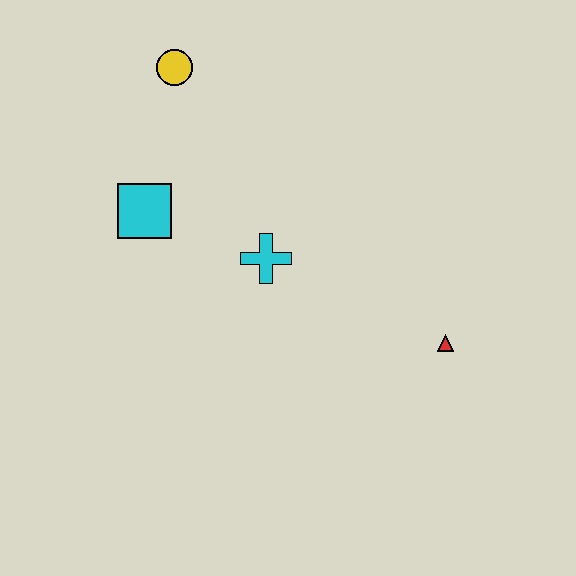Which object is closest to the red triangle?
The cyan cross is closest to the red triangle.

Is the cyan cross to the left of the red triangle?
Yes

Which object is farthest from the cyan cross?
The yellow circle is farthest from the cyan cross.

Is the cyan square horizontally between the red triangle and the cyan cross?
No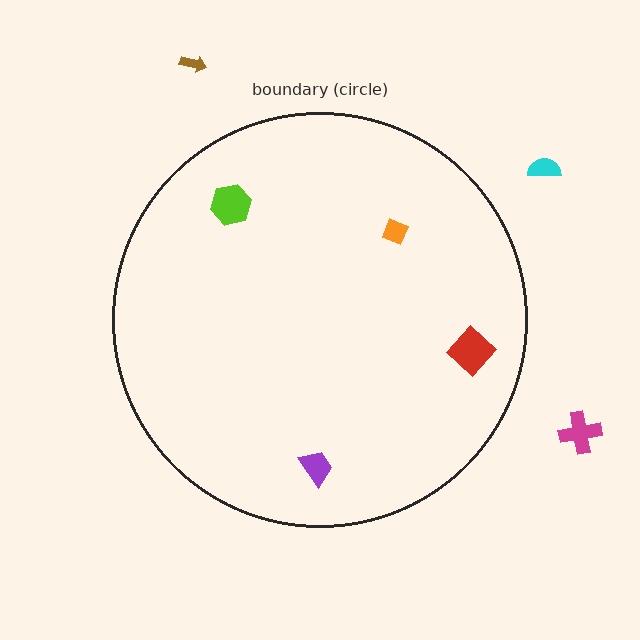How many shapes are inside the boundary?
4 inside, 3 outside.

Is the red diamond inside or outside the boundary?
Inside.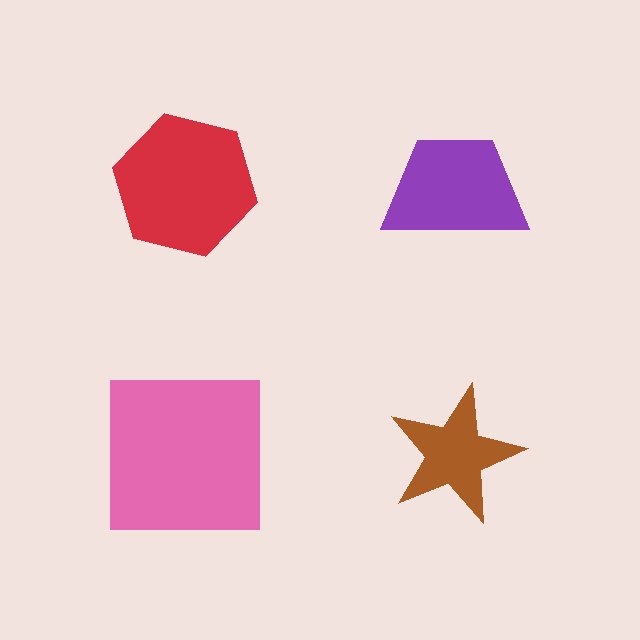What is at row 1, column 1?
A red hexagon.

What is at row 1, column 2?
A purple trapezoid.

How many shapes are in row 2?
2 shapes.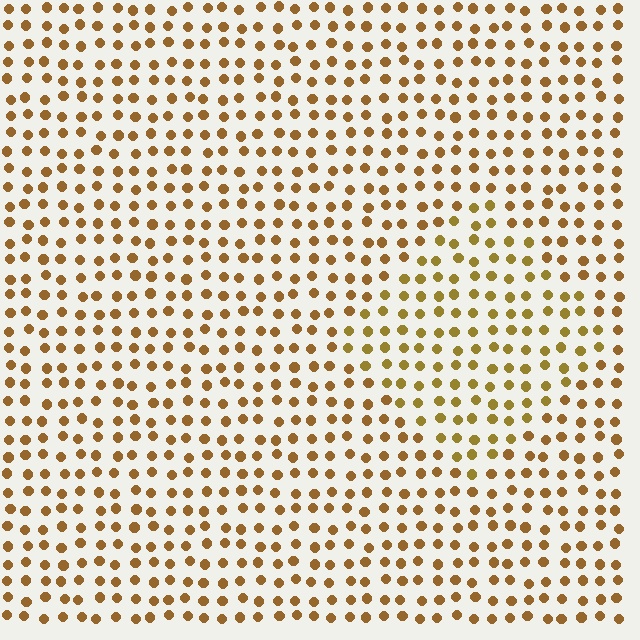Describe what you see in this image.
The image is filled with small brown elements in a uniform arrangement. A diamond-shaped region is visible where the elements are tinted to a slightly different hue, forming a subtle color boundary.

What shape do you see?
I see a diamond.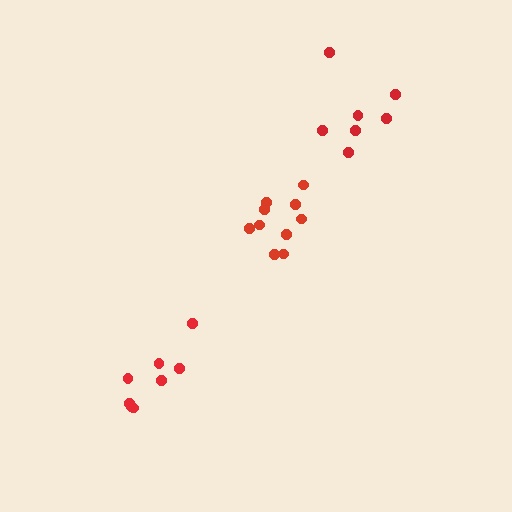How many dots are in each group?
Group 1: 10 dots, Group 2: 7 dots, Group 3: 8 dots (25 total).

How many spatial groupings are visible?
There are 3 spatial groupings.